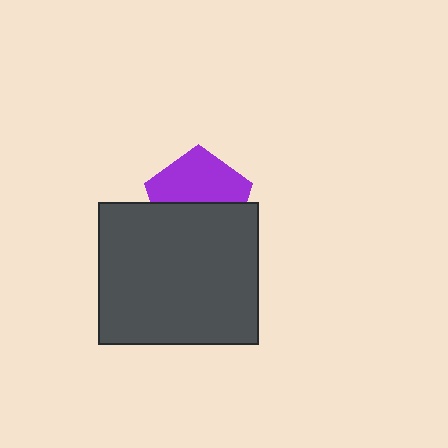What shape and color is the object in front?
The object in front is a dark gray rectangle.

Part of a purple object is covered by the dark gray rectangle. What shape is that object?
It is a pentagon.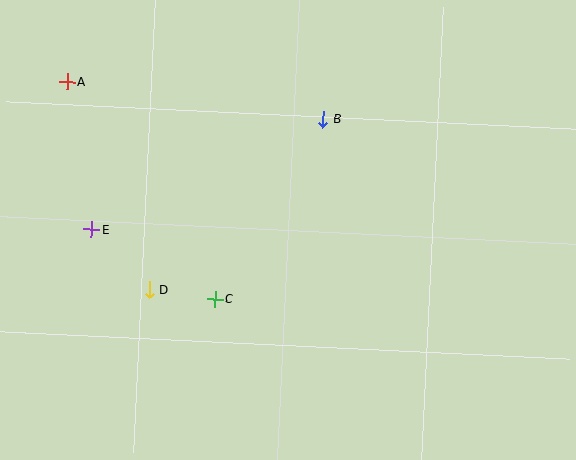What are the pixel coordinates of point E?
Point E is at (92, 229).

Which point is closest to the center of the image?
Point C at (215, 299) is closest to the center.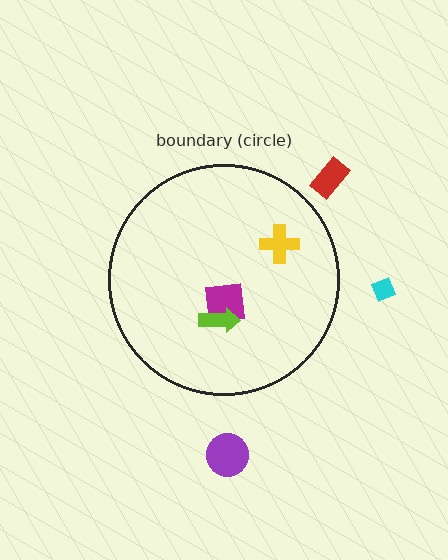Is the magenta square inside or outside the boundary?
Inside.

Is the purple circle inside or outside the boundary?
Outside.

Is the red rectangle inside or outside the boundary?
Outside.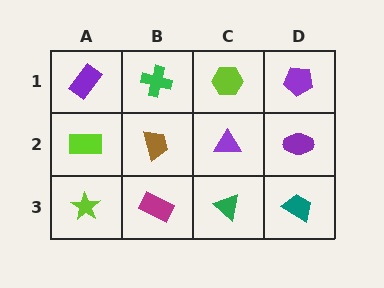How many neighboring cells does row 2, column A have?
3.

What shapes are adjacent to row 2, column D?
A purple pentagon (row 1, column D), a teal trapezoid (row 3, column D), a purple triangle (row 2, column C).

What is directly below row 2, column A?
A lime star.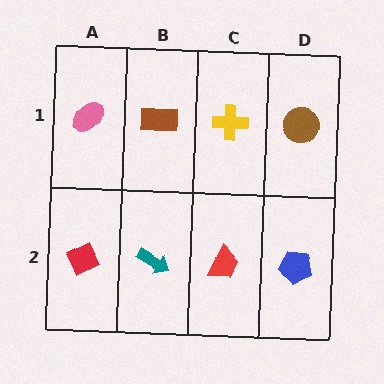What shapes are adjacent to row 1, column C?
A red trapezoid (row 2, column C), a brown rectangle (row 1, column B), a brown circle (row 1, column D).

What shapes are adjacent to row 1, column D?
A blue pentagon (row 2, column D), a yellow cross (row 1, column C).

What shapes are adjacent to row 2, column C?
A yellow cross (row 1, column C), a teal arrow (row 2, column B), a blue pentagon (row 2, column D).